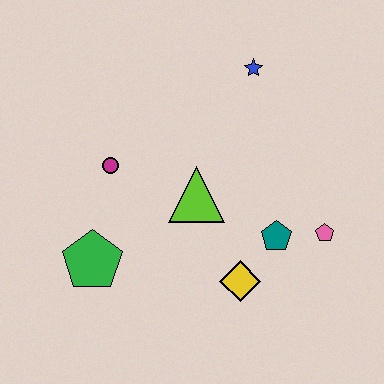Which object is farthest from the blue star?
The green pentagon is farthest from the blue star.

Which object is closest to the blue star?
The lime triangle is closest to the blue star.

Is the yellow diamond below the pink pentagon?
Yes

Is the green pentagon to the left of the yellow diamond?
Yes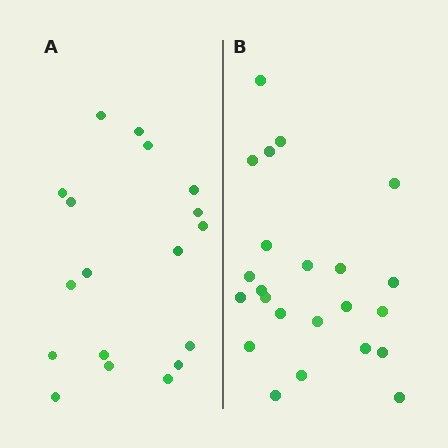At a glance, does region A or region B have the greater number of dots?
Region B (the right region) has more dots.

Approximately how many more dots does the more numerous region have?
Region B has about 5 more dots than region A.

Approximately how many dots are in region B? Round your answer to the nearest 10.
About 20 dots. (The exact count is 23, which rounds to 20.)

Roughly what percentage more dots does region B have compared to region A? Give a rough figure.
About 30% more.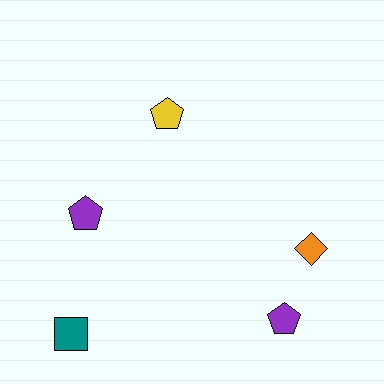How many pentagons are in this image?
There are 3 pentagons.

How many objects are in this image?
There are 5 objects.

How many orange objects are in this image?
There is 1 orange object.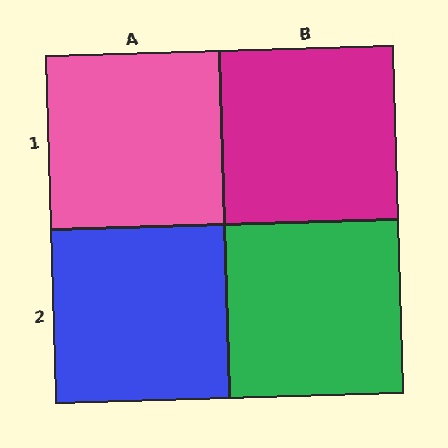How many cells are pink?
1 cell is pink.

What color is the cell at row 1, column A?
Pink.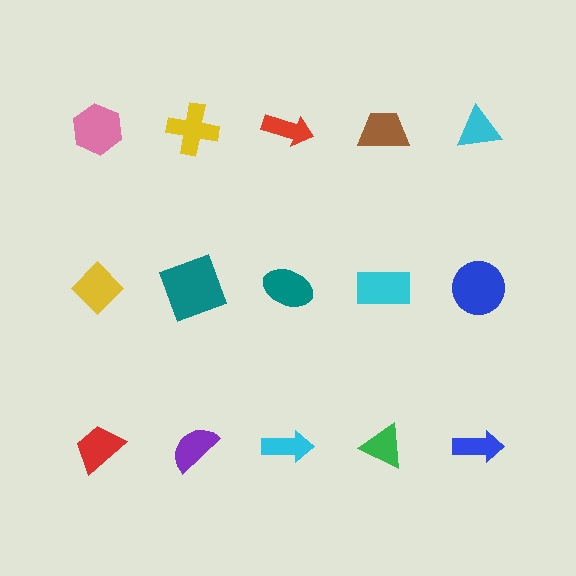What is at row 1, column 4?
A brown trapezoid.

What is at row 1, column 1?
A pink hexagon.